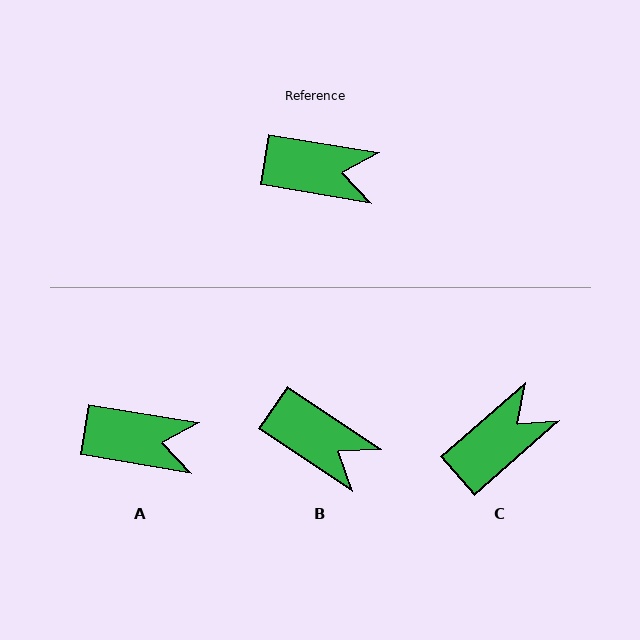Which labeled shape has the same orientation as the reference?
A.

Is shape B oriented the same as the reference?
No, it is off by about 25 degrees.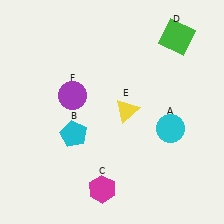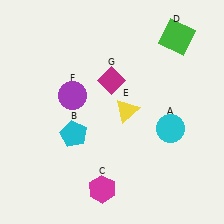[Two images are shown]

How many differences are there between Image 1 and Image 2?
There is 1 difference between the two images.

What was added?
A magenta diamond (G) was added in Image 2.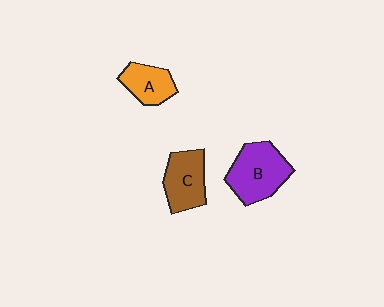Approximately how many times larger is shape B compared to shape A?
Approximately 1.6 times.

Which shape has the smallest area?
Shape A (orange).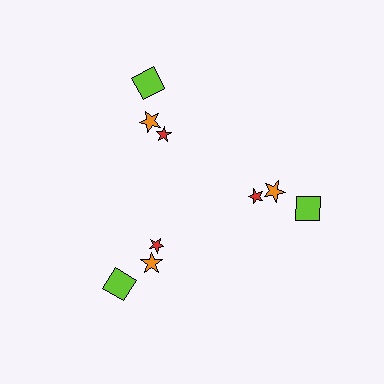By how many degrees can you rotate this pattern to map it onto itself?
The pattern maps onto itself every 120 degrees of rotation.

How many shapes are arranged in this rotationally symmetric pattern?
There are 9 shapes, arranged in 3 groups of 3.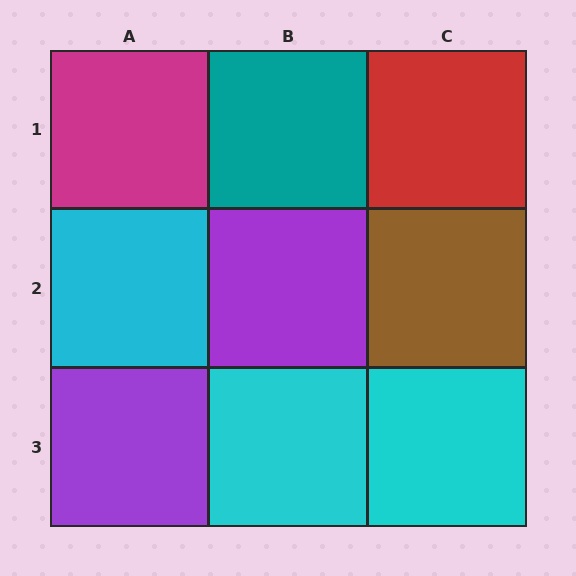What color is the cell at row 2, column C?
Brown.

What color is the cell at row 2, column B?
Purple.